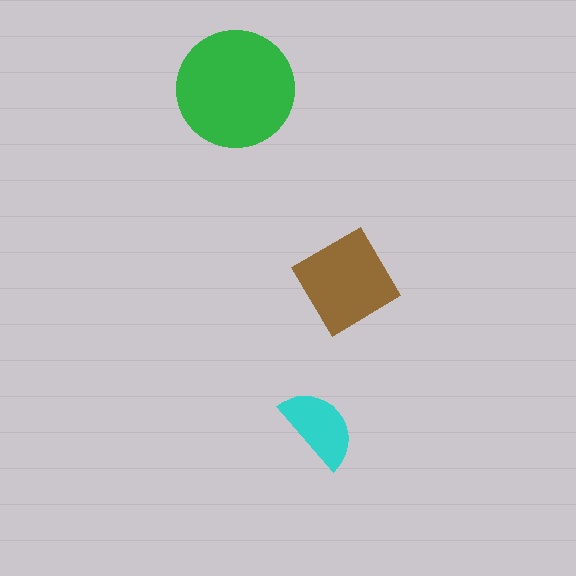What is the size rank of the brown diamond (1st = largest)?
2nd.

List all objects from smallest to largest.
The cyan semicircle, the brown diamond, the green circle.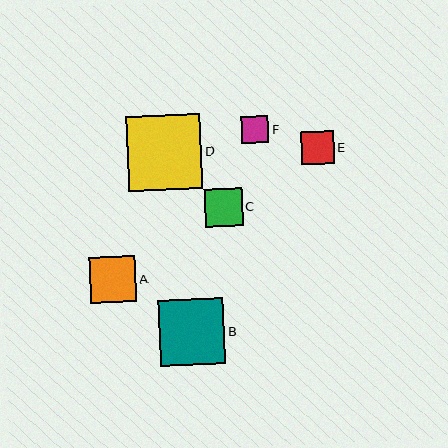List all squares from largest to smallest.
From largest to smallest: D, B, A, C, E, F.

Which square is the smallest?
Square F is the smallest with a size of approximately 27 pixels.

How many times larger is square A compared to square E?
Square A is approximately 1.4 times the size of square E.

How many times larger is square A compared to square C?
Square A is approximately 1.2 times the size of square C.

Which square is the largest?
Square D is the largest with a size of approximately 74 pixels.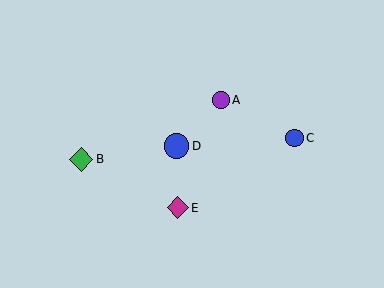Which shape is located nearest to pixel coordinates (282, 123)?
The blue circle (labeled C) at (294, 138) is nearest to that location.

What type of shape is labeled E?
Shape E is a magenta diamond.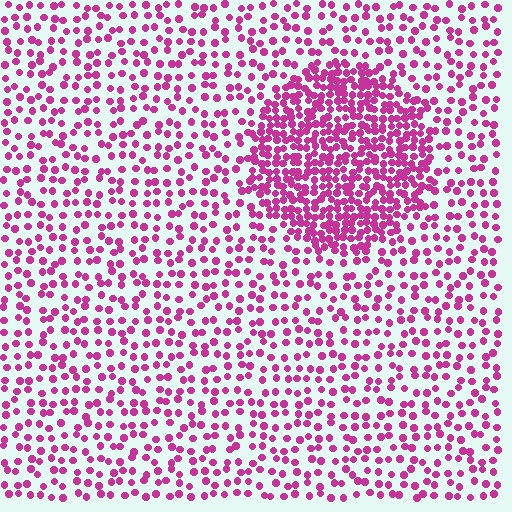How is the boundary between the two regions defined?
The boundary is defined by a change in element density (approximately 2.4x ratio). All elements are the same color, size, and shape.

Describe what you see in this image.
The image contains small magenta elements arranged at two different densities. A circle-shaped region is visible where the elements are more densely packed than the surrounding area.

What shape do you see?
I see a circle.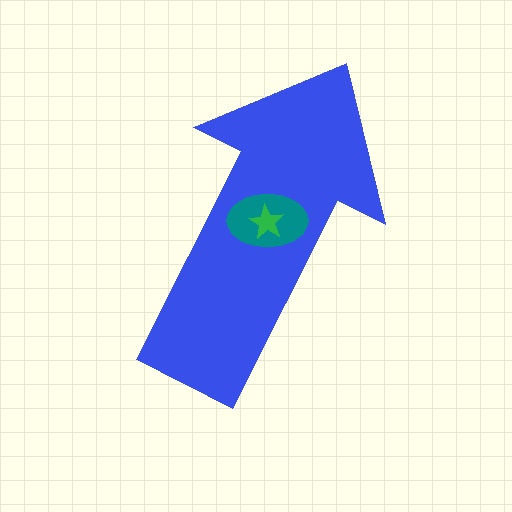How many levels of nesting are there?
3.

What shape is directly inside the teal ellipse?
The green star.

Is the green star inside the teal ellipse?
Yes.